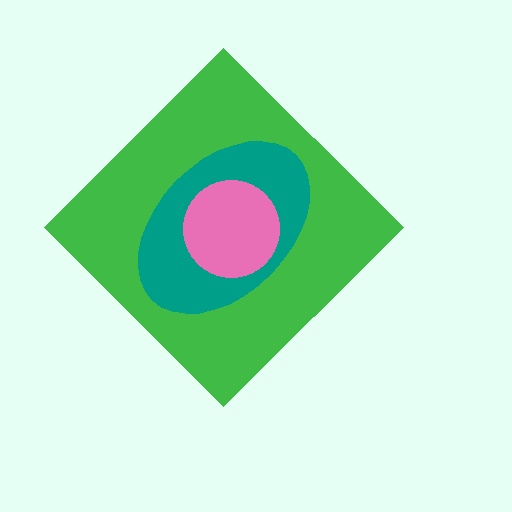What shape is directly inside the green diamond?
The teal ellipse.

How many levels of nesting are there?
3.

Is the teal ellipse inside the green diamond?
Yes.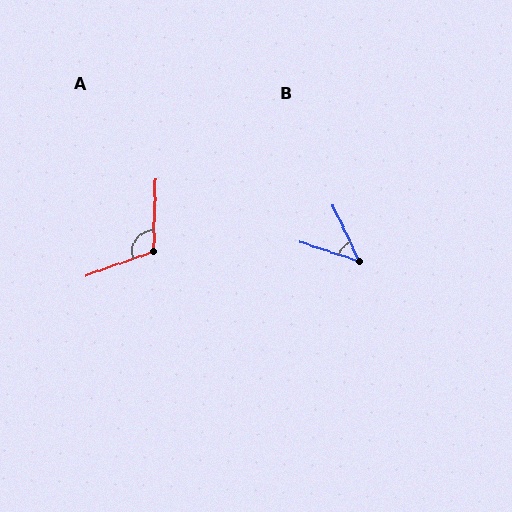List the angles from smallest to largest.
B (47°), A (111°).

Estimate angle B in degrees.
Approximately 47 degrees.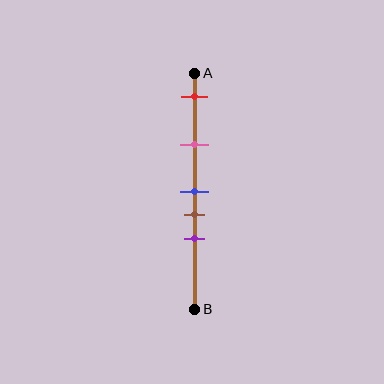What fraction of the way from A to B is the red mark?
The red mark is approximately 10% (0.1) of the way from A to B.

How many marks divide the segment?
There are 5 marks dividing the segment.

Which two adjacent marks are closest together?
The blue and brown marks are the closest adjacent pair.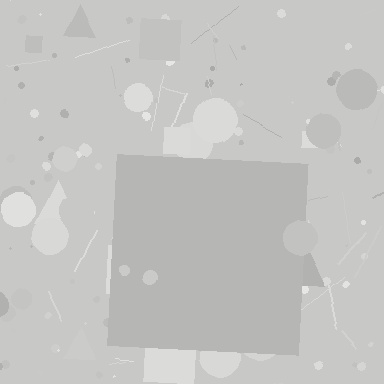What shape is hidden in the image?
A square is hidden in the image.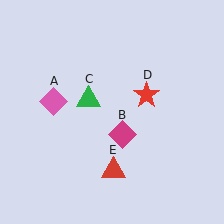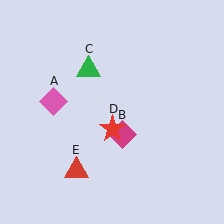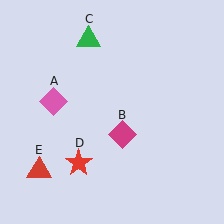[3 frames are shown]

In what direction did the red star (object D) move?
The red star (object D) moved down and to the left.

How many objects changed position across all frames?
3 objects changed position: green triangle (object C), red star (object D), red triangle (object E).